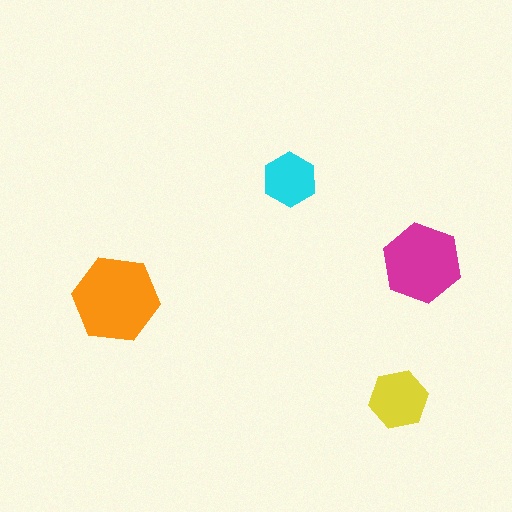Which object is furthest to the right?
The magenta hexagon is rightmost.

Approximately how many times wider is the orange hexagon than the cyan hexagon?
About 1.5 times wider.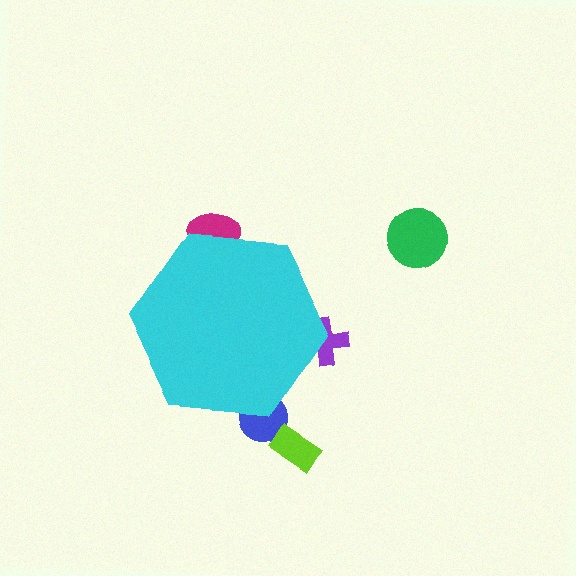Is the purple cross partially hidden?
Yes, the purple cross is partially hidden behind the cyan hexagon.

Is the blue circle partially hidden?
Yes, the blue circle is partially hidden behind the cyan hexagon.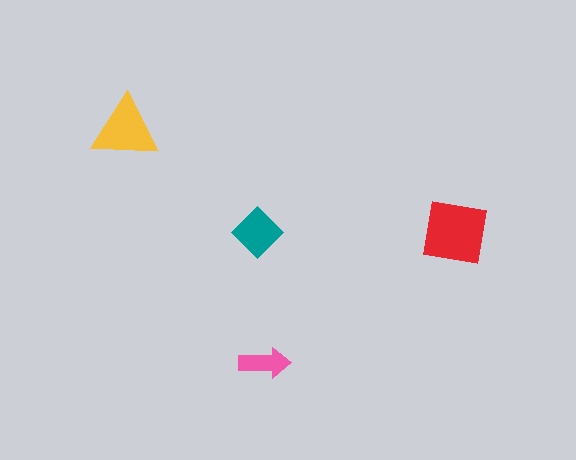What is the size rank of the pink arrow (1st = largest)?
4th.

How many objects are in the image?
There are 4 objects in the image.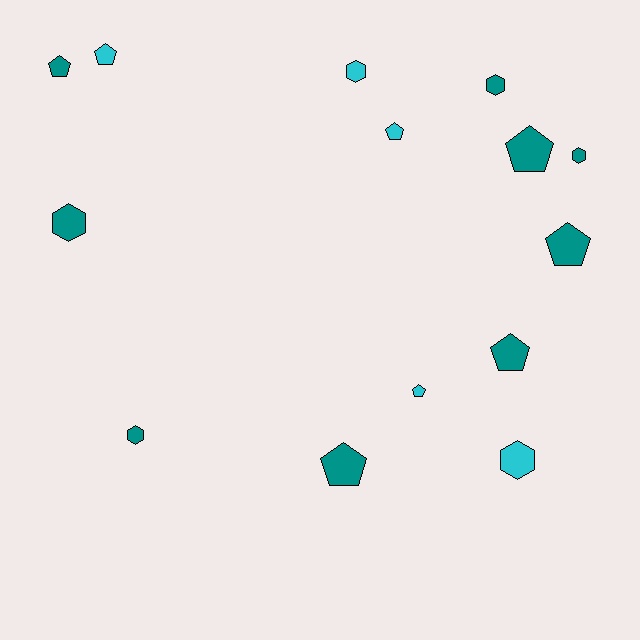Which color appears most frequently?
Teal, with 9 objects.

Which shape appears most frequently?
Pentagon, with 8 objects.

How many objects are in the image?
There are 14 objects.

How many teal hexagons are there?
There are 4 teal hexagons.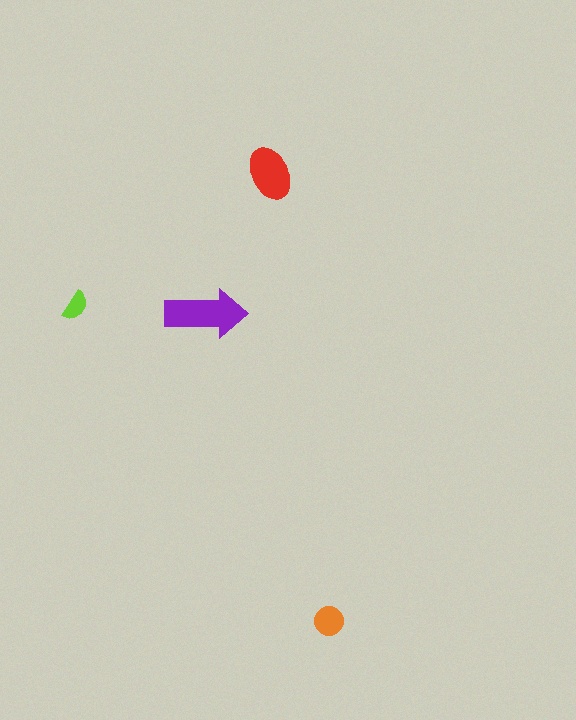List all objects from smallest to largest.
The lime semicircle, the orange circle, the red ellipse, the purple arrow.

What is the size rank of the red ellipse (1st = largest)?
2nd.